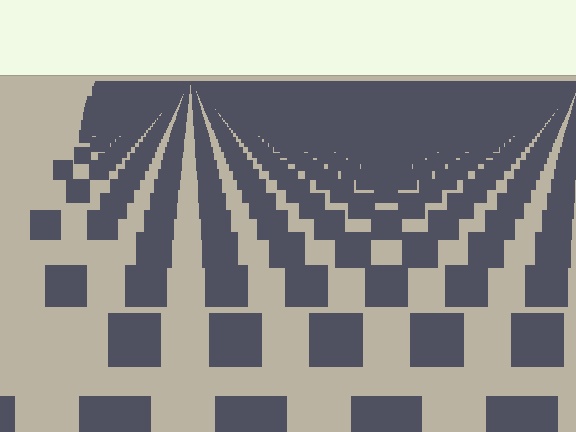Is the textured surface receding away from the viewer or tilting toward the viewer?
The surface is receding away from the viewer. Texture elements get smaller and denser toward the top.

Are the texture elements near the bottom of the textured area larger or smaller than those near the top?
Larger. Near the bottom, elements are closer to the viewer and appear at a bigger on-screen size.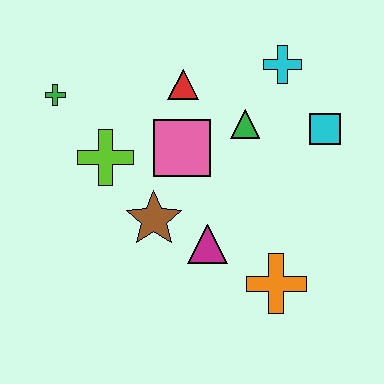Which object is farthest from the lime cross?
The cyan square is farthest from the lime cross.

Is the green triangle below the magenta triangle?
No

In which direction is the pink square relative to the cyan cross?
The pink square is to the left of the cyan cross.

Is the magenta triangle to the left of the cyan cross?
Yes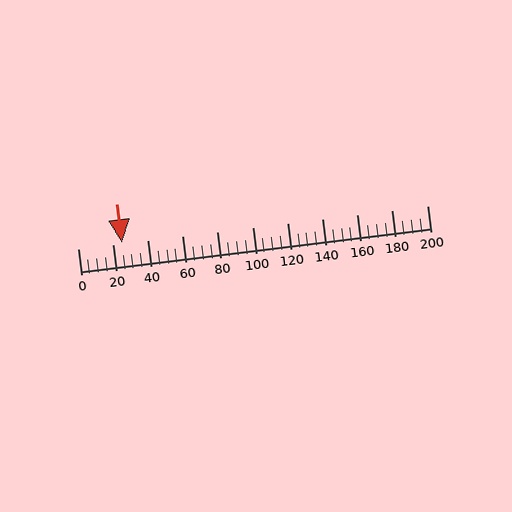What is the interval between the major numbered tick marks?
The major tick marks are spaced 20 units apart.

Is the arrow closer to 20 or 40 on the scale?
The arrow is closer to 20.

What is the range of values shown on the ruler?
The ruler shows values from 0 to 200.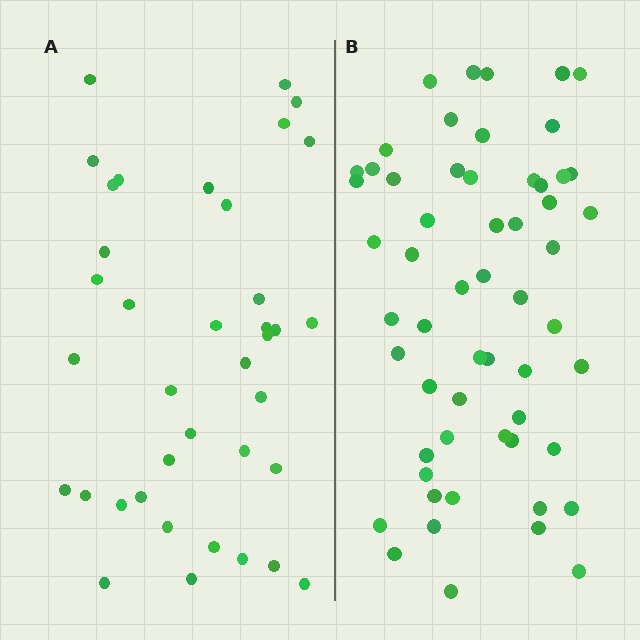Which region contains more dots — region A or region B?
Region B (the right region) has more dots.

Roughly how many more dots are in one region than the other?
Region B has approximately 20 more dots than region A.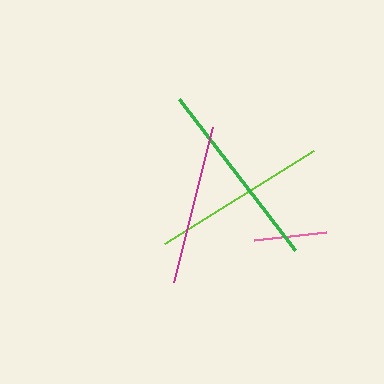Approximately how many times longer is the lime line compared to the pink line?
The lime line is approximately 2.4 times the length of the pink line.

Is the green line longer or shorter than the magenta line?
The green line is longer than the magenta line.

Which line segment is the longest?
The green line is the longest at approximately 191 pixels.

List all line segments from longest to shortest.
From longest to shortest: green, lime, magenta, pink.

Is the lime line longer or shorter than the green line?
The green line is longer than the lime line.